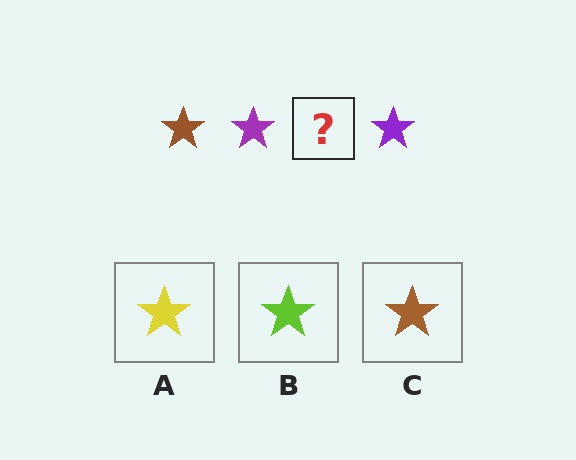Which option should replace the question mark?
Option C.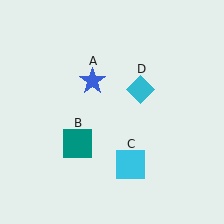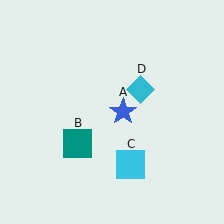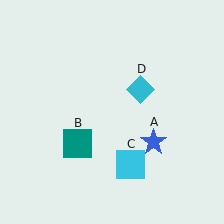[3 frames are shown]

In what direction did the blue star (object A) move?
The blue star (object A) moved down and to the right.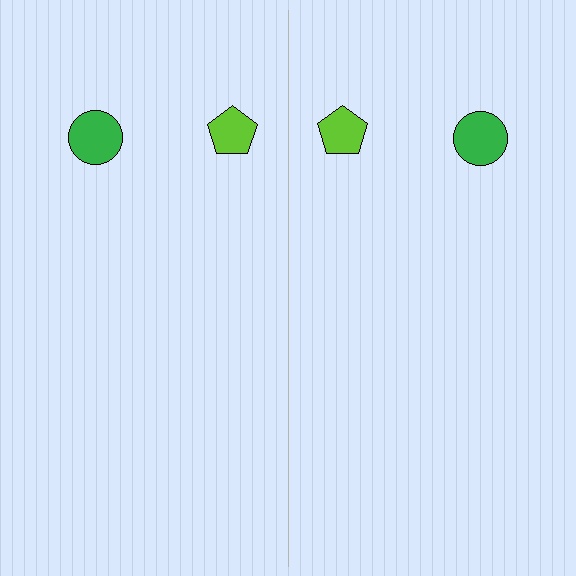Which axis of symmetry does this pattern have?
The pattern has a vertical axis of symmetry running through the center of the image.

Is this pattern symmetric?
Yes, this pattern has bilateral (reflection) symmetry.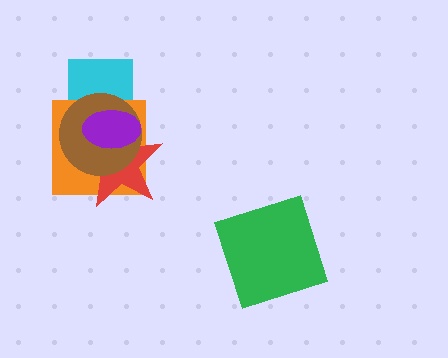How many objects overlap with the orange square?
4 objects overlap with the orange square.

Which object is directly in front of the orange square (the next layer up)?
The red star is directly in front of the orange square.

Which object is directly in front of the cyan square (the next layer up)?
The orange square is directly in front of the cyan square.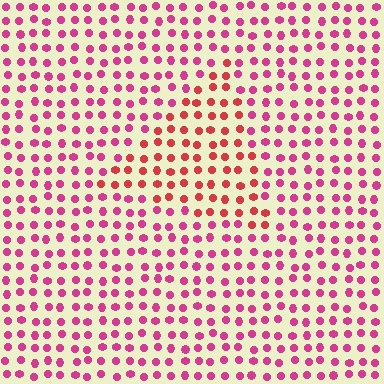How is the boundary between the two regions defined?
The boundary is defined purely by a slight shift in hue (about 30 degrees). Spacing, size, and orientation are identical on both sides.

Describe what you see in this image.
The image is filled with small magenta elements in a uniform arrangement. A triangle-shaped region is visible where the elements are tinted to a slightly different hue, forming a subtle color boundary.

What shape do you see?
I see a triangle.